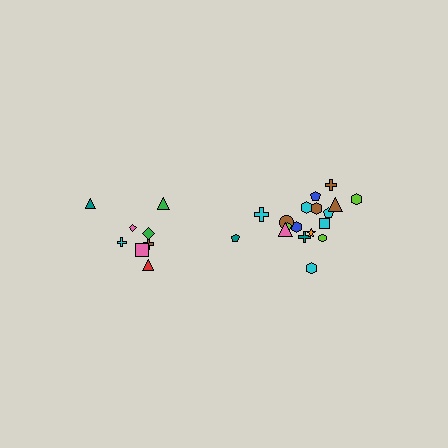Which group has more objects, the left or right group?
The right group.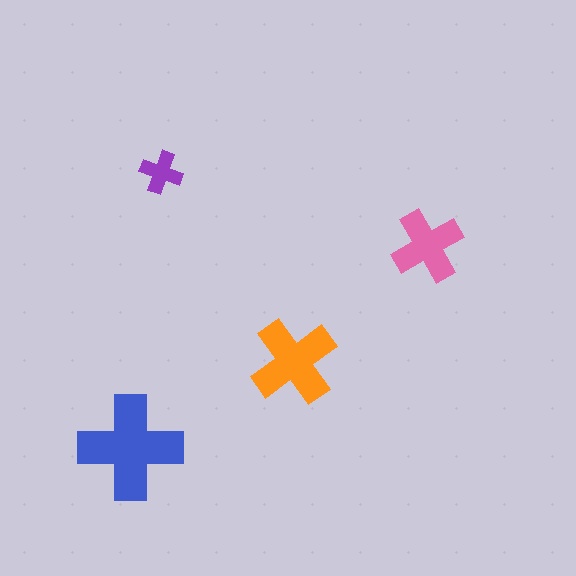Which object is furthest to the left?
The blue cross is leftmost.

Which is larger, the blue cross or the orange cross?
The blue one.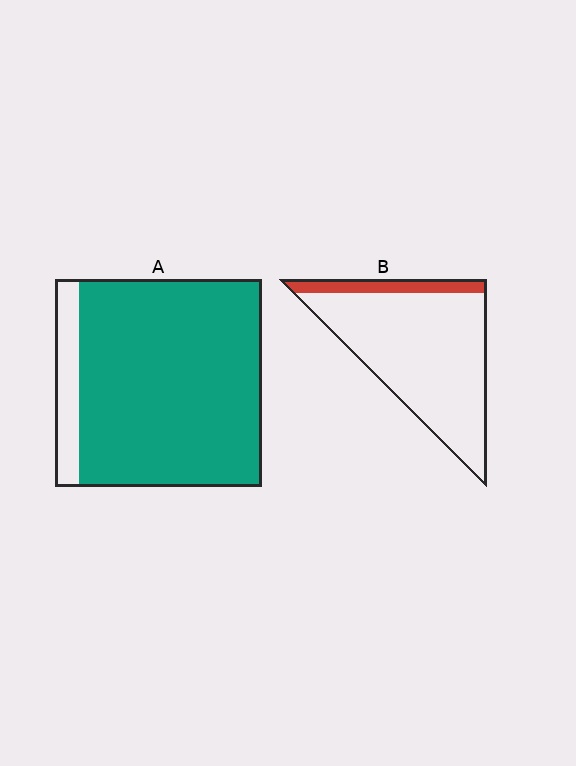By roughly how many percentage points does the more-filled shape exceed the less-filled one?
By roughly 75 percentage points (A over B).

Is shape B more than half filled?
No.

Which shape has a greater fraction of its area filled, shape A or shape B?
Shape A.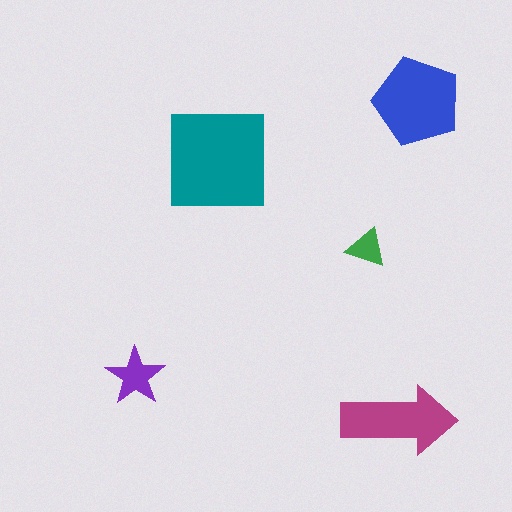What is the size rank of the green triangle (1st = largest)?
5th.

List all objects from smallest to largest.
The green triangle, the purple star, the magenta arrow, the blue pentagon, the teal square.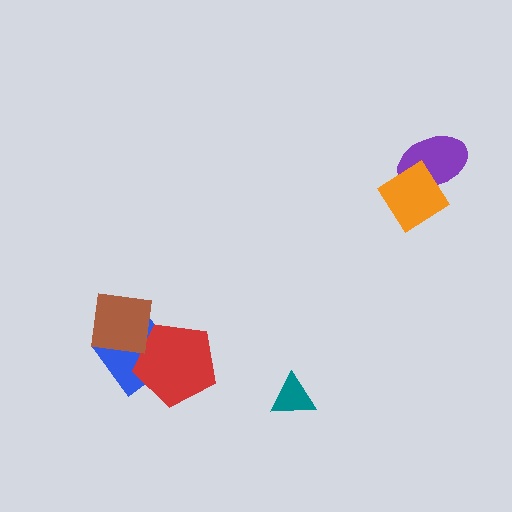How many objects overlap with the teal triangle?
0 objects overlap with the teal triangle.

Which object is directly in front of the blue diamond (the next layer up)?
The red pentagon is directly in front of the blue diamond.